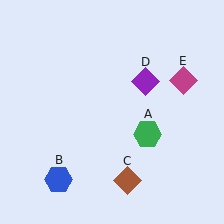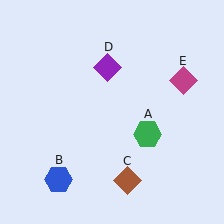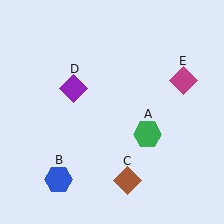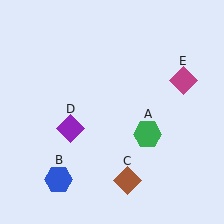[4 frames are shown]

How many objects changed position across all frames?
1 object changed position: purple diamond (object D).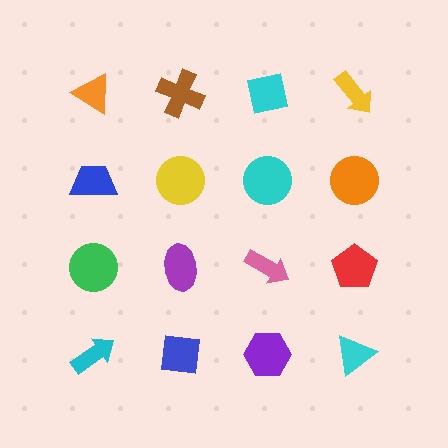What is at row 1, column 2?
A brown cross.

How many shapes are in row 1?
4 shapes.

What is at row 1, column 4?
A yellow arrow.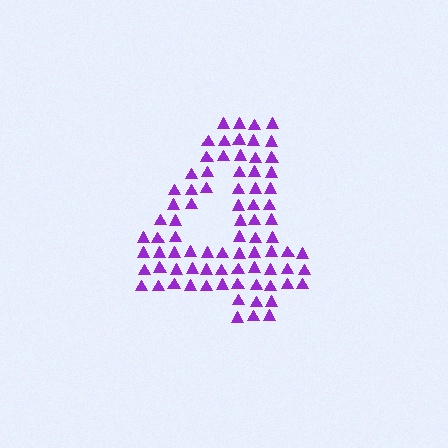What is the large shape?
The large shape is the digit 4.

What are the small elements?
The small elements are triangles.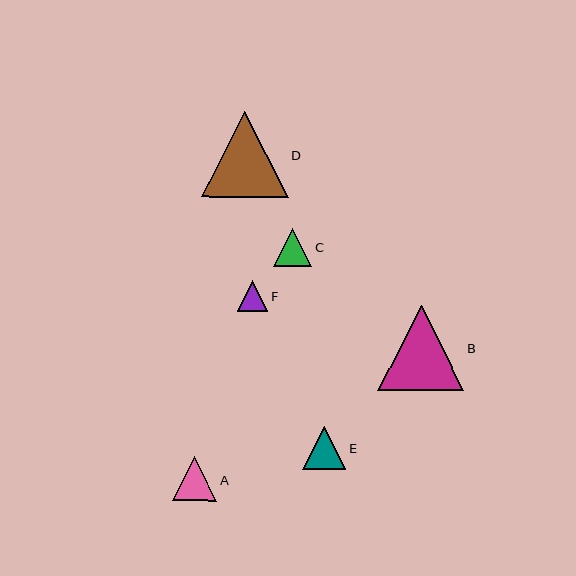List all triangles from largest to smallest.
From largest to smallest: D, B, A, E, C, F.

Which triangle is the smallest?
Triangle F is the smallest with a size of approximately 31 pixels.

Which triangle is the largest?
Triangle D is the largest with a size of approximately 86 pixels.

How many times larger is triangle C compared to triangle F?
Triangle C is approximately 1.2 times the size of triangle F.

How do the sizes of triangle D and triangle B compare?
Triangle D and triangle B are approximately the same size.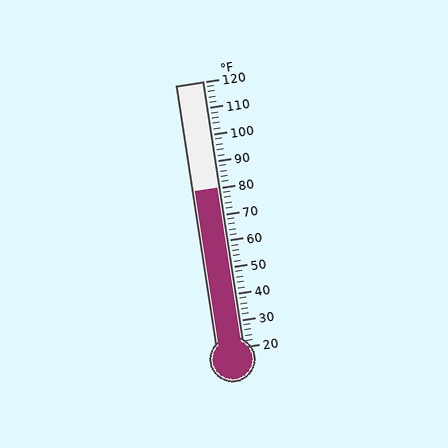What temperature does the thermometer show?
The thermometer shows approximately 80°F.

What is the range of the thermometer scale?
The thermometer scale ranges from 20°F to 120°F.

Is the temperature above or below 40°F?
The temperature is above 40°F.